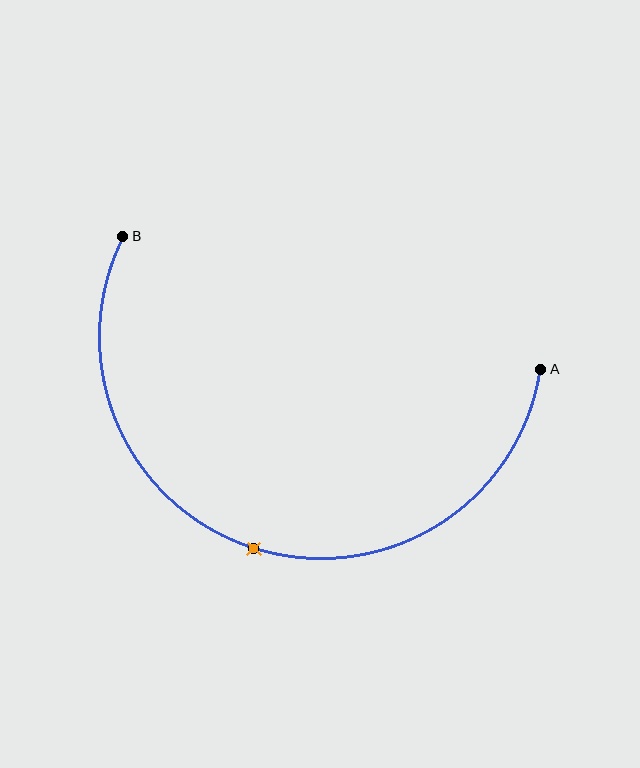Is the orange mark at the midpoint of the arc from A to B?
Yes. The orange mark lies on the arc at equal arc-length from both A and B — it is the arc midpoint.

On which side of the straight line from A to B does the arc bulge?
The arc bulges below the straight line connecting A and B.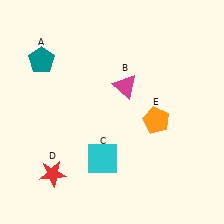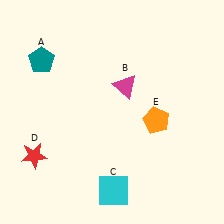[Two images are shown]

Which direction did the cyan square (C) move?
The cyan square (C) moved down.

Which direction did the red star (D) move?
The red star (D) moved left.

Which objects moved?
The objects that moved are: the cyan square (C), the red star (D).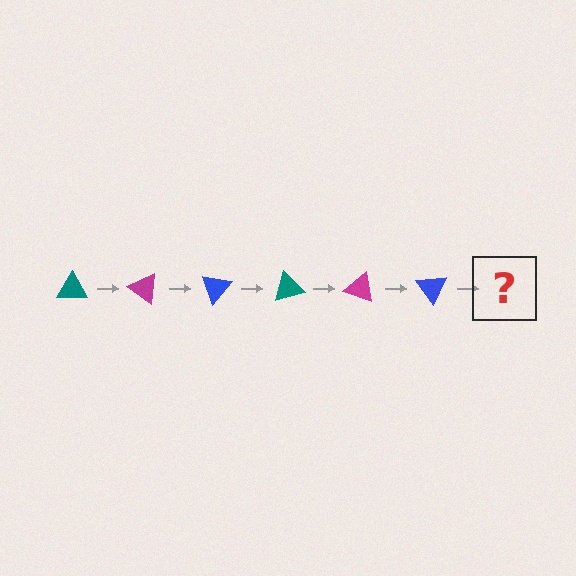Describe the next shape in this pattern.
It should be a teal triangle, rotated 210 degrees from the start.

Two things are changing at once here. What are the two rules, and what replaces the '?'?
The two rules are that it rotates 35 degrees each step and the color cycles through teal, magenta, and blue. The '?' should be a teal triangle, rotated 210 degrees from the start.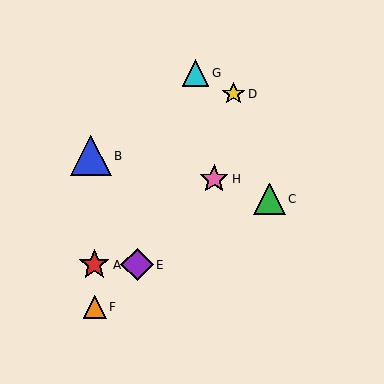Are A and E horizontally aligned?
Yes, both are at y≈265.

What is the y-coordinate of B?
Object B is at y≈156.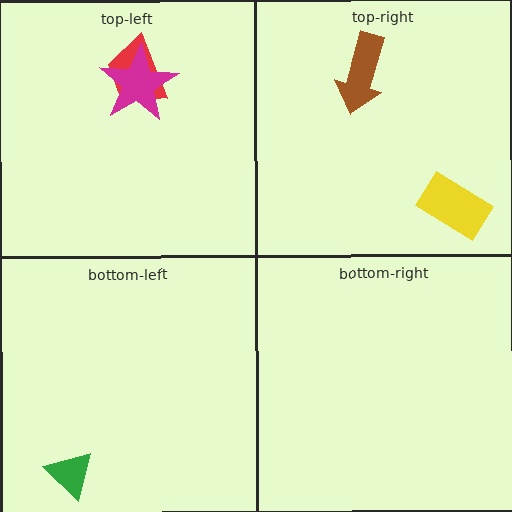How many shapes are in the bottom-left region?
1.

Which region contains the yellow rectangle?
The top-right region.